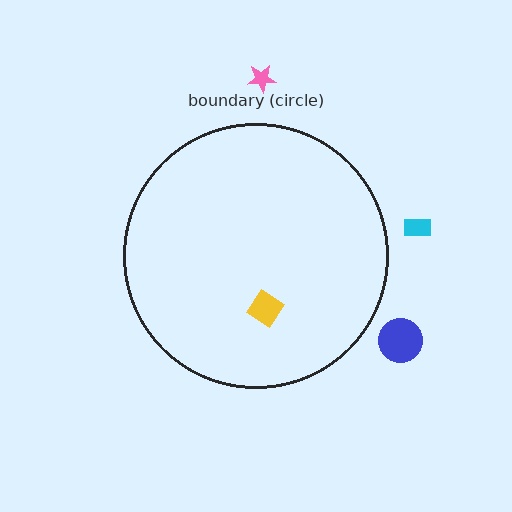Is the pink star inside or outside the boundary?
Outside.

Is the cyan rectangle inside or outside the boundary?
Outside.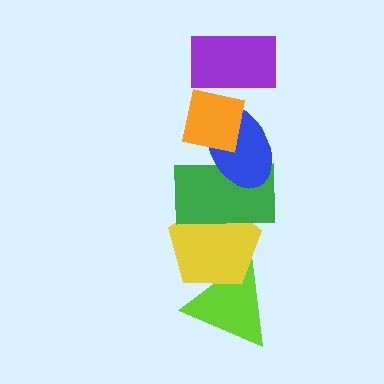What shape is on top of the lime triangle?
The yellow pentagon is on top of the lime triangle.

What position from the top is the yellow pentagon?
The yellow pentagon is 5th from the top.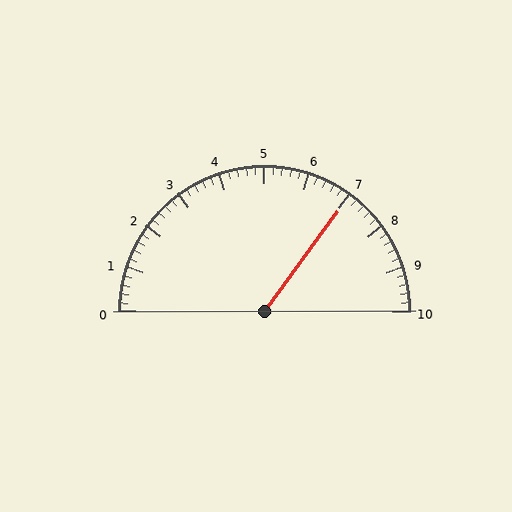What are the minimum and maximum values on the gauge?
The gauge ranges from 0 to 10.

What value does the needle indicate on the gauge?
The needle indicates approximately 7.0.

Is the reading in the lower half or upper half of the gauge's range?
The reading is in the upper half of the range (0 to 10).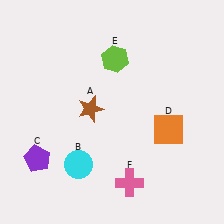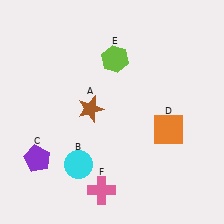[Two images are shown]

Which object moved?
The pink cross (F) moved left.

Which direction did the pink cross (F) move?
The pink cross (F) moved left.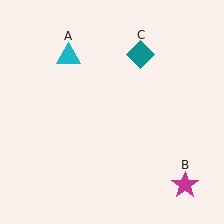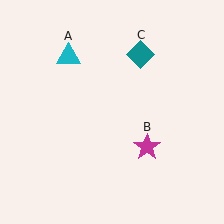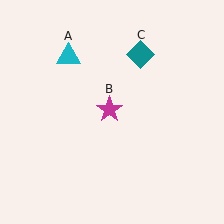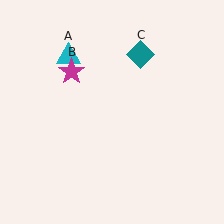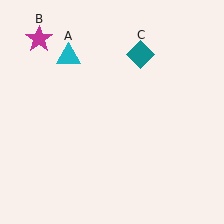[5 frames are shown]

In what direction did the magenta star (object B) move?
The magenta star (object B) moved up and to the left.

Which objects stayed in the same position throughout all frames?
Cyan triangle (object A) and teal diamond (object C) remained stationary.